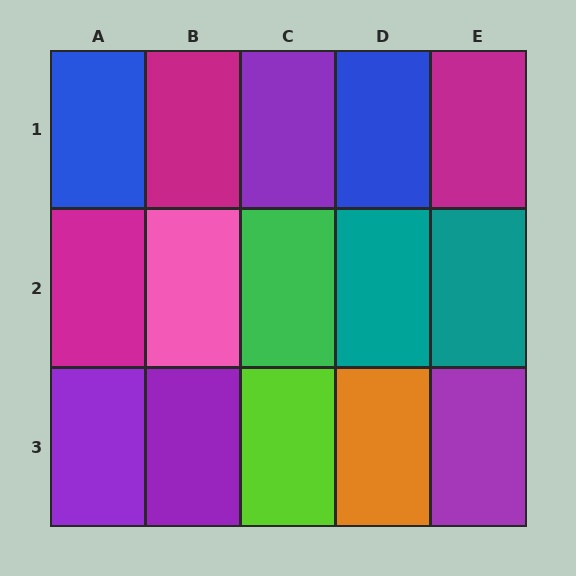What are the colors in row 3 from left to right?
Purple, purple, lime, orange, purple.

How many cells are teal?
2 cells are teal.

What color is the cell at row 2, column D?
Teal.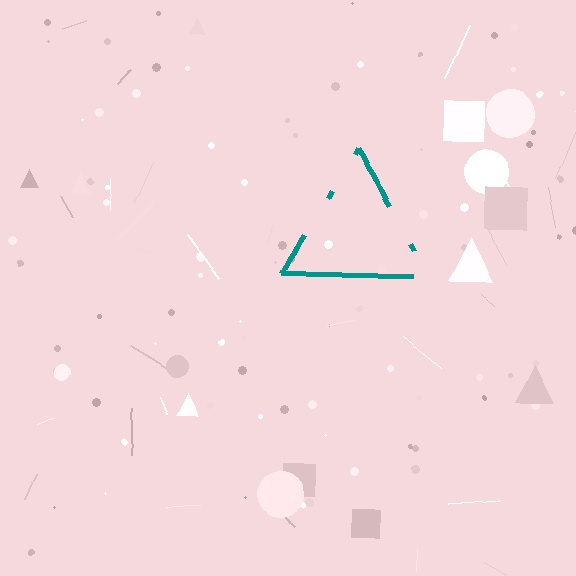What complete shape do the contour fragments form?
The contour fragments form a triangle.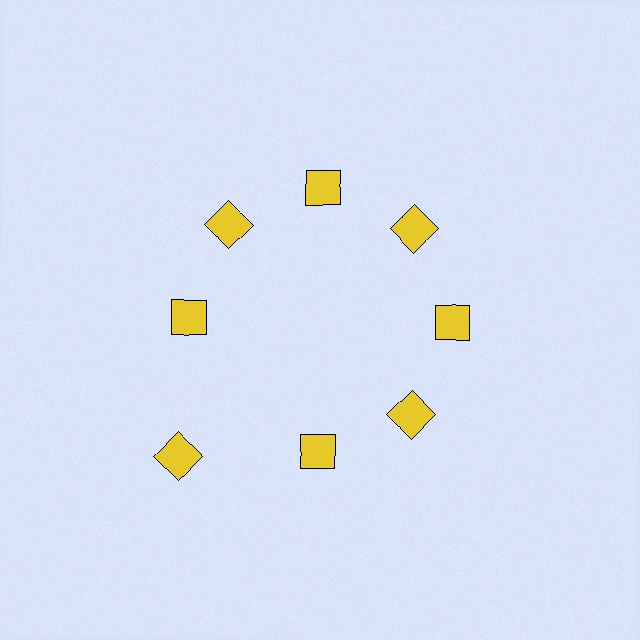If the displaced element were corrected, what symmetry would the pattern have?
It would have 8-fold rotational symmetry — the pattern would map onto itself every 45 degrees.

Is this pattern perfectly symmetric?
No. The 8 yellow diamonds are arranged in a ring, but one element near the 8 o'clock position is pushed outward from the center, breaking the 8-fold rotational symmetry.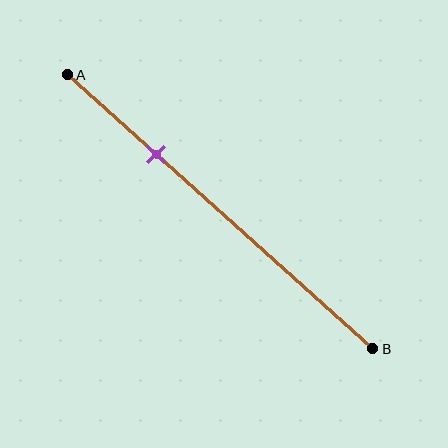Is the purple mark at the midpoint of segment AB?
No, the mark is at about 30% from A, not at the 50% midpoint.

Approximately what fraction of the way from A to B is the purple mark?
The purple mark is approximately 30% of the way from A to B.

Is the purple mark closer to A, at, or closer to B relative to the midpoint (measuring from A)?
The purple mark is closer to point A than the midpoint of segment AB.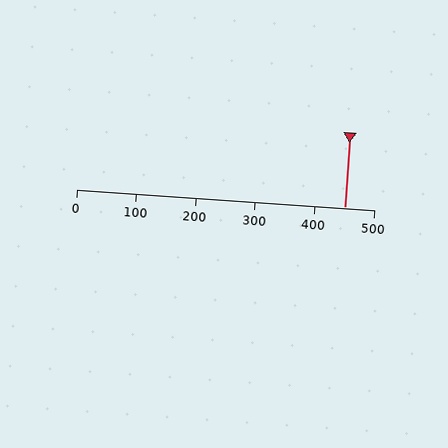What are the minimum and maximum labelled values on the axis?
The axis runs from 0 to 500.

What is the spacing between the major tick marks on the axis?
The major ticks are spaced 100 apart.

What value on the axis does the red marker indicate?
The marker indicates approximately 450.